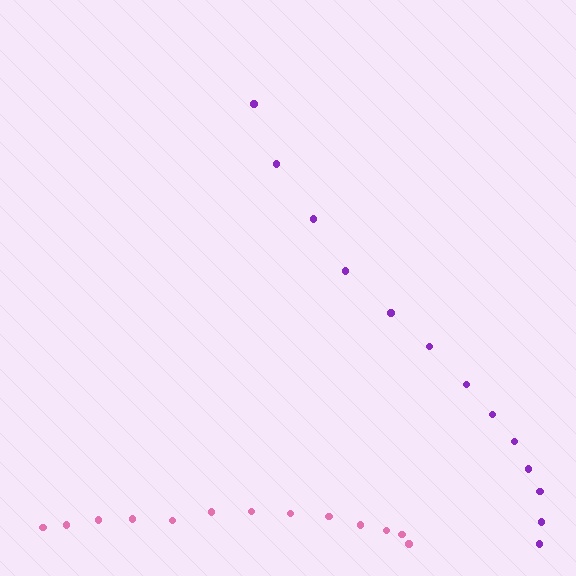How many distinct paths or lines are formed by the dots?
There are 2 distinct paths.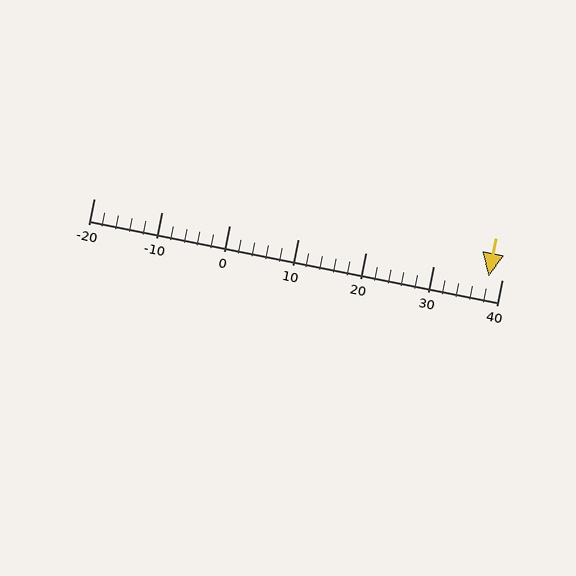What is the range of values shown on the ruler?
The ruler shows values from -20 to 40.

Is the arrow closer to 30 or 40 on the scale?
The arrow is closer to 40.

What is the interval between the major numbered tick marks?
The major tick marks are spaced 10 units apart.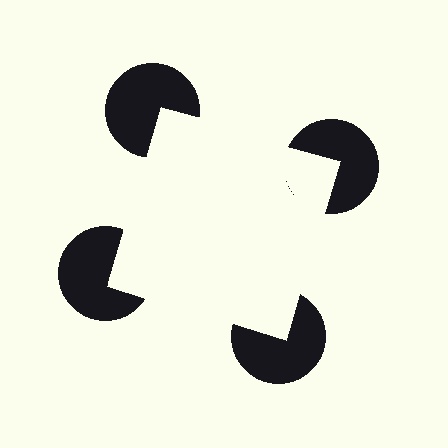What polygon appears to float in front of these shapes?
An illusory square — its edges are inferred from the aligned wedge cuts in the pac-man discs, not physically drawn.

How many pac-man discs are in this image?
There are 4 — one at each vertex of the illusory square.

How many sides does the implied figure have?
4 sides.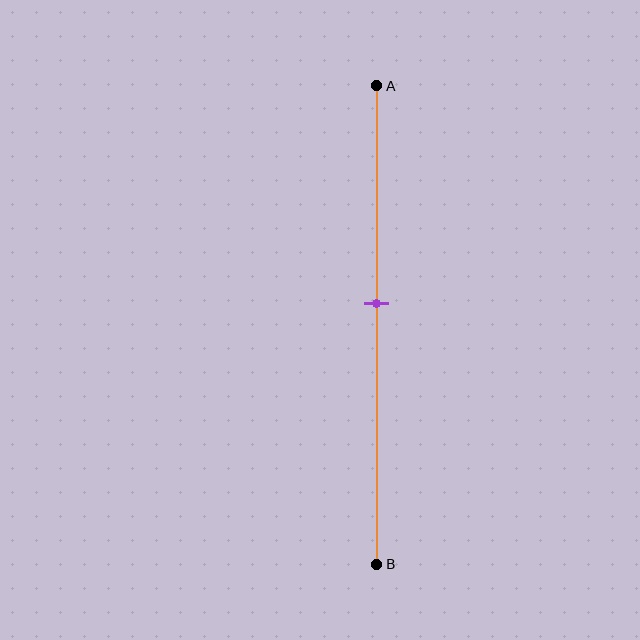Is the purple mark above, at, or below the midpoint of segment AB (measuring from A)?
The purple mark is above the midpoint of segment AB.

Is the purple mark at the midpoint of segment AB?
No, the mark is at about 45% from A, not at the 50% midpoint.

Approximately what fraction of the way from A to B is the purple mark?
The purple mark is approximately 45% of the way from A to B.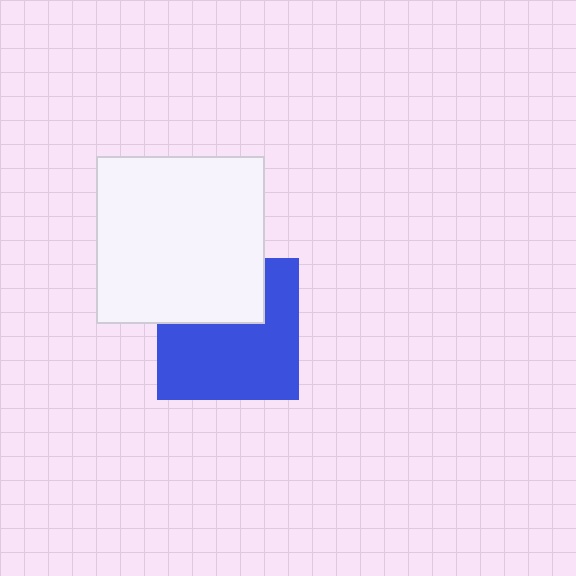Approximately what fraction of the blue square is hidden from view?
Roughly 35% of the blue square is hidden behind the white square.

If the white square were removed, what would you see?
You would see the complete blue square.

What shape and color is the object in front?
The object in front is a white square.